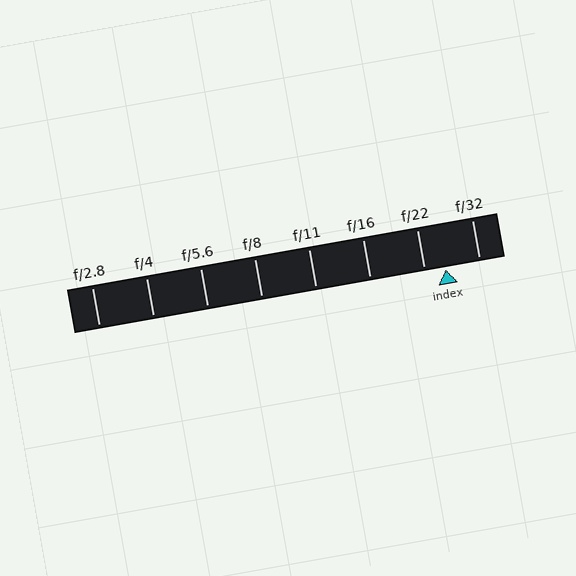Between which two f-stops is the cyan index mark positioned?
The index mark is between f/22 and f/32.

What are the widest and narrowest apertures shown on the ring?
The widest aperture shown is f/2.8 and the narrowest is f/32.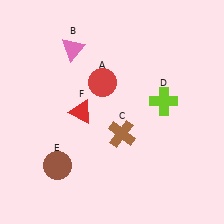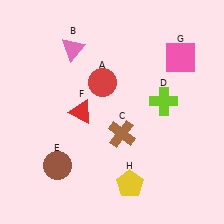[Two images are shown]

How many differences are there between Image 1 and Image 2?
There are 2 differences between the two images.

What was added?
A pink square (G), a yellow pentagon (H) were added in Image 2.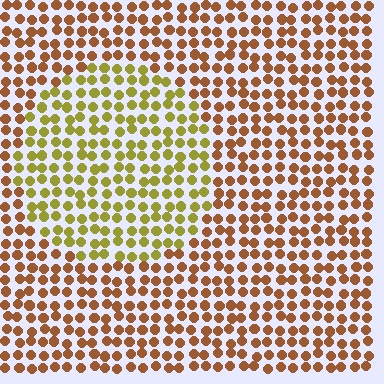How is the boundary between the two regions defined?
The boundary is defined purely by a slight shift in hue (about 40 degrees). Spacing, size, and orientation are identical on both sides.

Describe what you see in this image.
The image is filled with small brown elements in a uniform arrangement. A circle-shaped region is visible where the elements are tinted to a slightly different hue, forming a subtle color boundary.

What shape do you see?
I see a circle.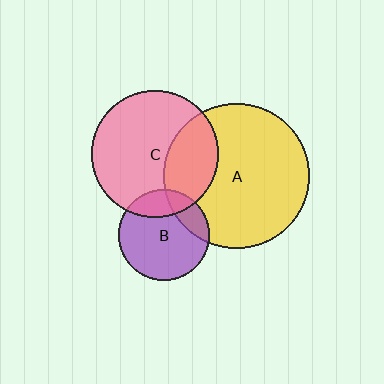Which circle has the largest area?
Circle A (yellow).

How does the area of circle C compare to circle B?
Approximately 1.9 times.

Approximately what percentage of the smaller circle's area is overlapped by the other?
Approximately 20%.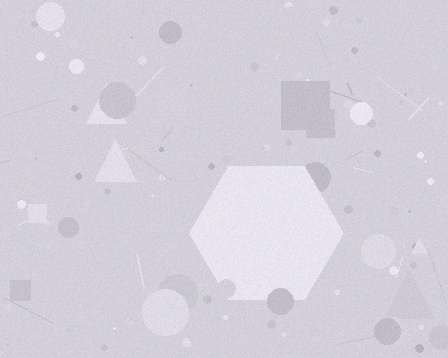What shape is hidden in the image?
A hexagon is hidden in the image.